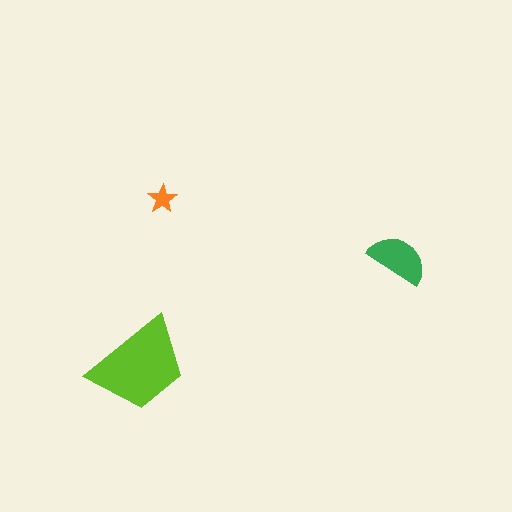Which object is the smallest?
The orange star.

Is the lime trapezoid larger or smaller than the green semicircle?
Larger.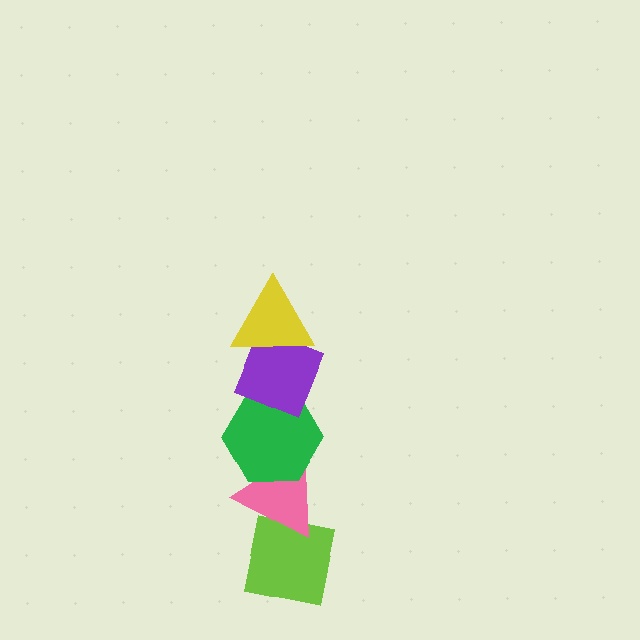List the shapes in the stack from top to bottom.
From top to bottom: the yellow triangle, the purple diamond, the green hexagon, the pink triangle, the lime square.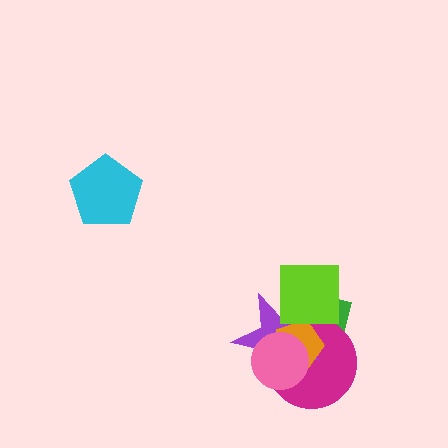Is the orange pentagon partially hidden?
Yes, it is partially covered by another shape.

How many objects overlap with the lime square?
2 objects overlap with the lime square.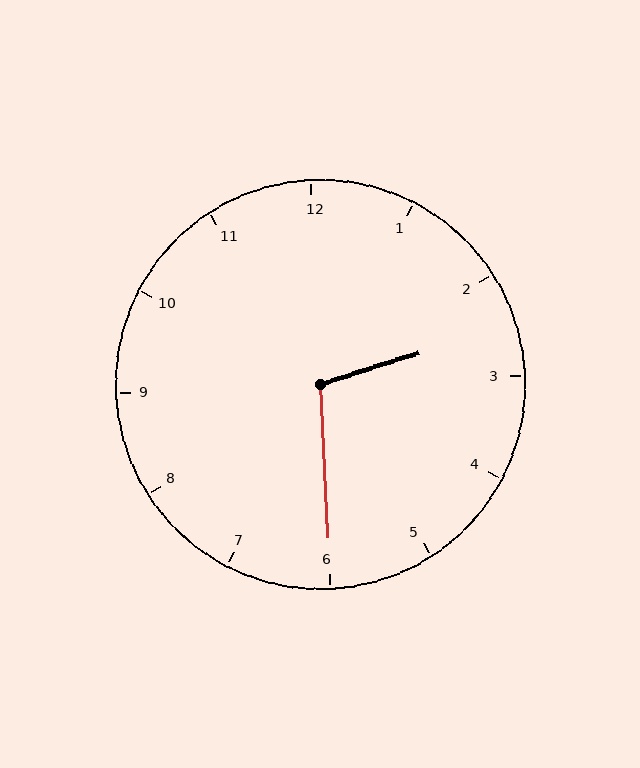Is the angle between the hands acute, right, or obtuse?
It is obtuse.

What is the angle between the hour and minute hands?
Approximately 105 degrees.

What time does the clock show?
2:30.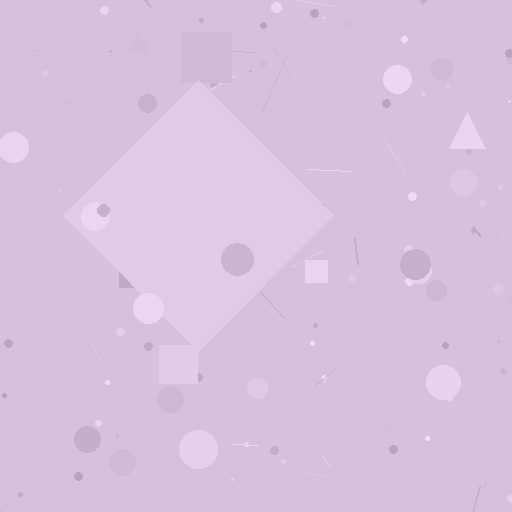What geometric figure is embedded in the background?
A diamond is embedded in the background.